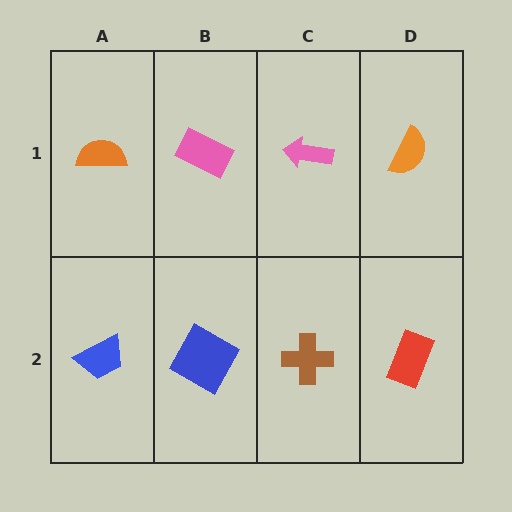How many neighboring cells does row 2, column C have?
3.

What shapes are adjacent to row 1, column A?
A blue trapezoid (row 2, column A), a pink rectangle (row 1, column B).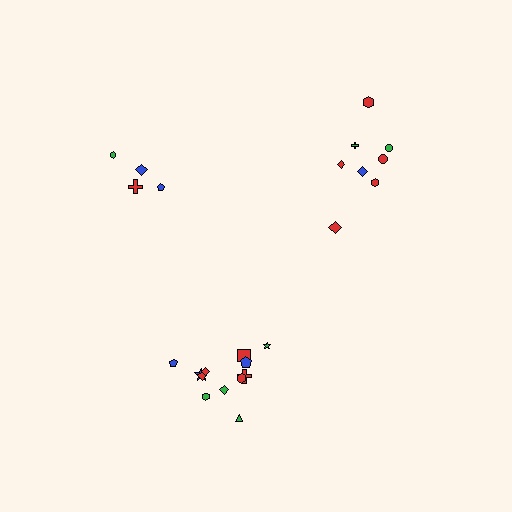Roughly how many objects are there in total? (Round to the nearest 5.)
Roughly 25 objects in total.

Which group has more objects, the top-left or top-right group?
The top-right group.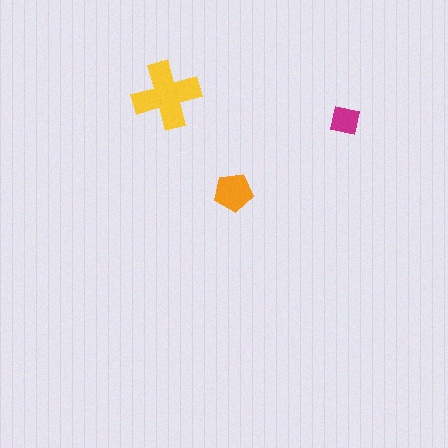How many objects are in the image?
There are 3 objects in the image.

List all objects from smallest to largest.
The magenta square, the orange pentagon, the yellow cross.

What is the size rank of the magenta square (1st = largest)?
3rd.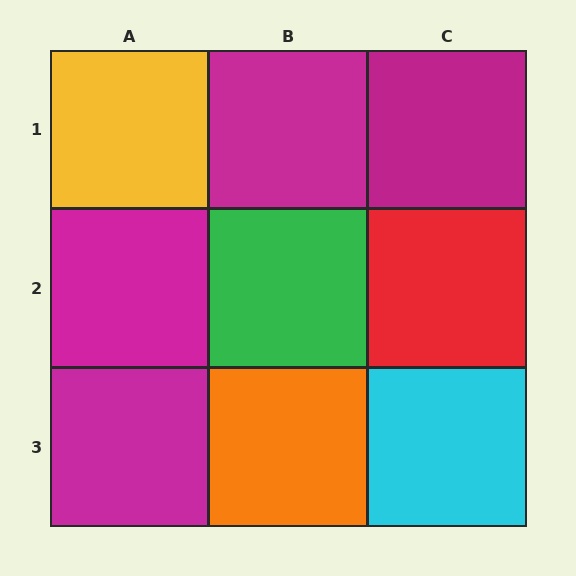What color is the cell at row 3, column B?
Orange.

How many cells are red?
1 cell is red.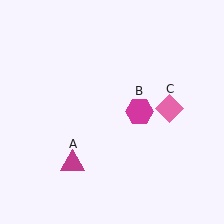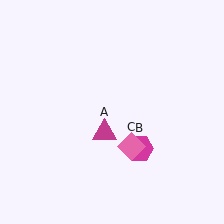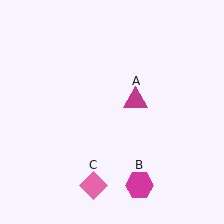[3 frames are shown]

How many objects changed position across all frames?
3 objects changed position: magenta triangle (object A), magenta hexagon (object B), pink diamond (object C).